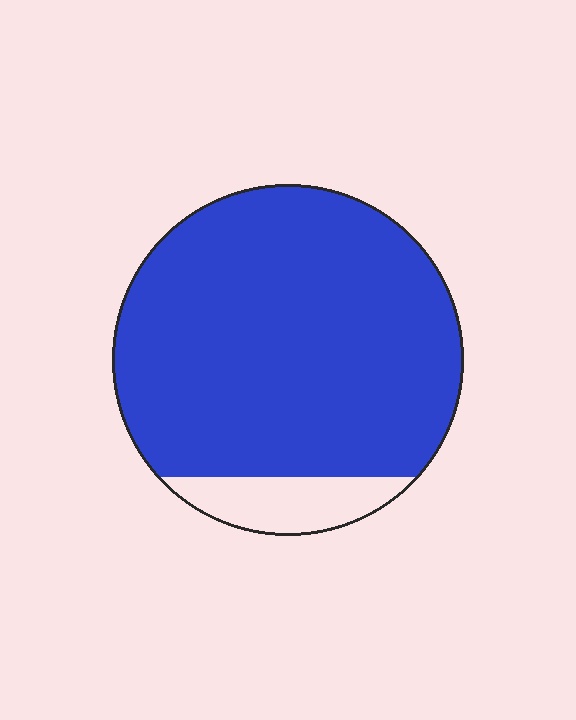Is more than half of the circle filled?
Yes.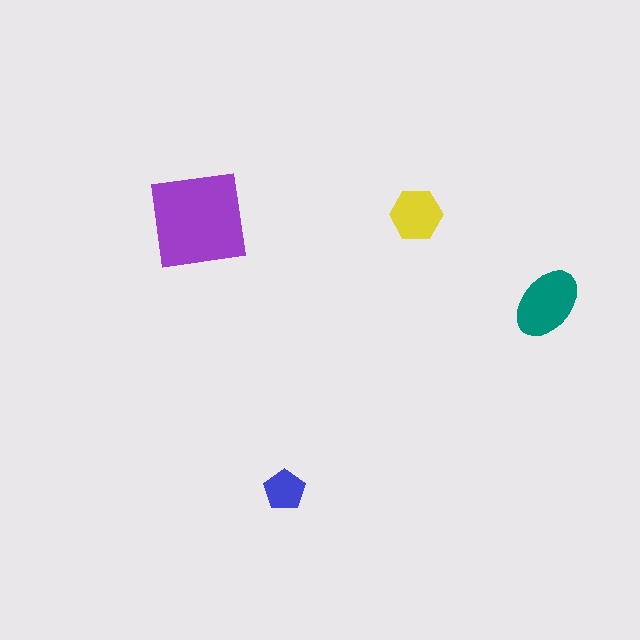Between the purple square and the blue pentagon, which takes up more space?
The purple square.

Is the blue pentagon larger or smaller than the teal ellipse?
Smaller.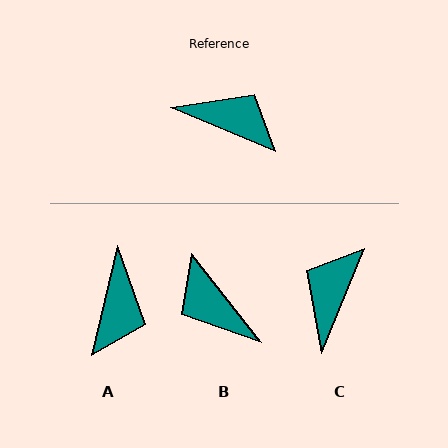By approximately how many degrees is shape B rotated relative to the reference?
Approximately 151 degrees counter-clockwise.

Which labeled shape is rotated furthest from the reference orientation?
B, about 151 degrees away.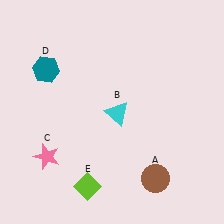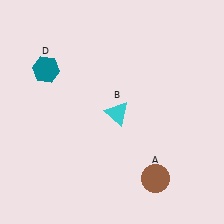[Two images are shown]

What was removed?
The lime diamond (E), the pink star (C) were removed in Image 2.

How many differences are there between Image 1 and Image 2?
There are 2 differences between the two images.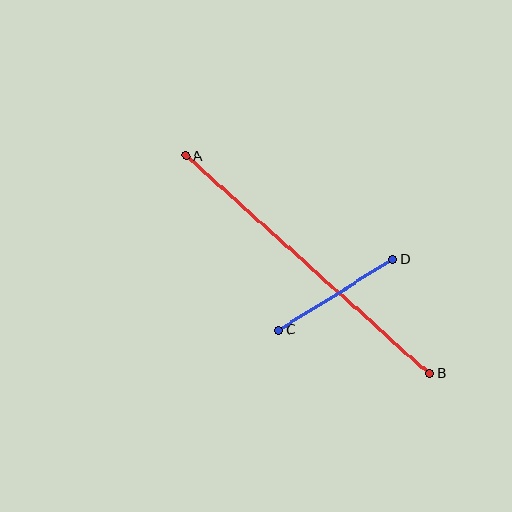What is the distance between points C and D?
The distance is approximately 134 pixels.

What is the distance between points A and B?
The distance is approximately 327 pixels.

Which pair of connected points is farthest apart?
Points A and B are farthest apart.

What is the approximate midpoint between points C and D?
The midpoint is at approximately (336, 294) pixels.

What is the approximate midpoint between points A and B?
The midpoint is at approximately (308, 265) pixels.